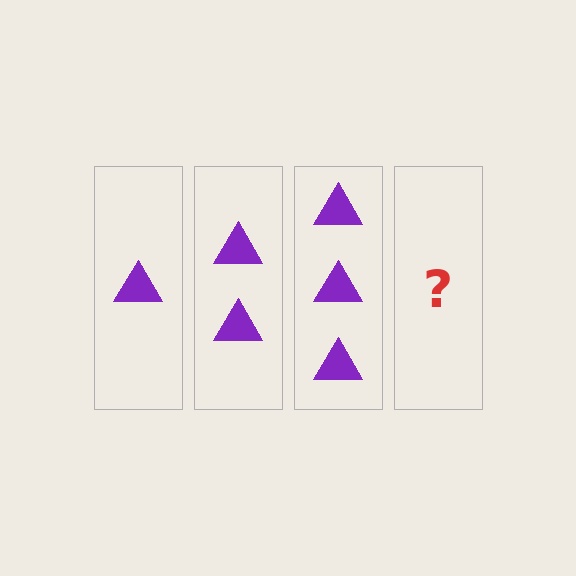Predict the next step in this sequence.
The next step is 4 triangles.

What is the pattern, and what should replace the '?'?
The pattern is that each step adds one more triangle. The '?' should be 4 triangles.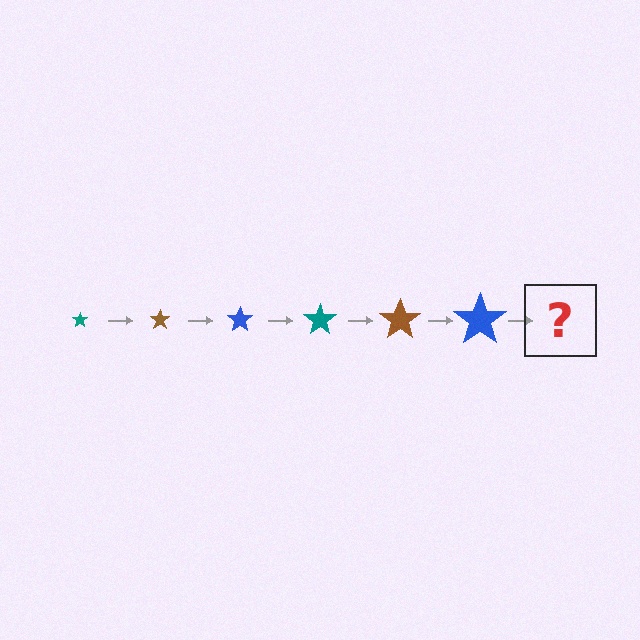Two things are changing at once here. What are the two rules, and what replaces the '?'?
The two rules are that the star grows larger each step and the color cycles through teal, brown, and blue. The '?' should be a teal star, larger than the previous one.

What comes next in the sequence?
The next element should be a teal star, larger than the previous one.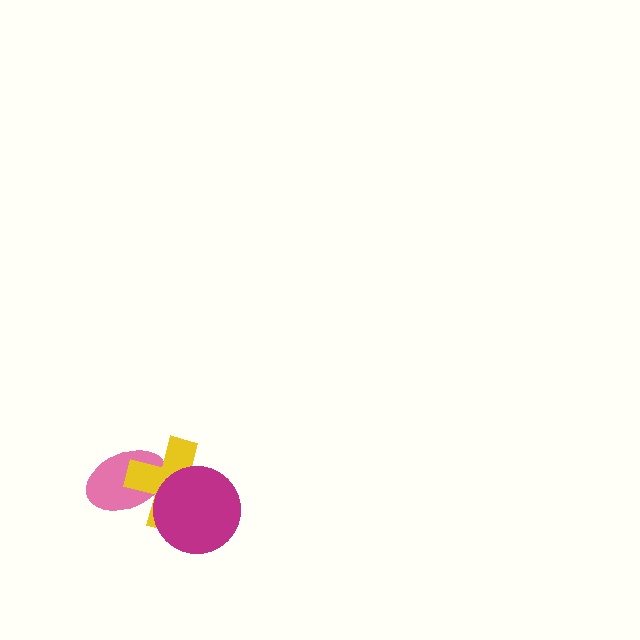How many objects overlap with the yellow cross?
2 objects overlap with the yellow cross.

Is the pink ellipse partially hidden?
Yes, it is partially covered by another shape.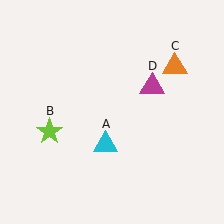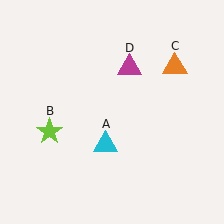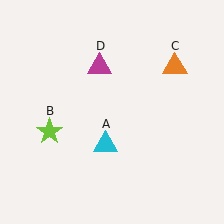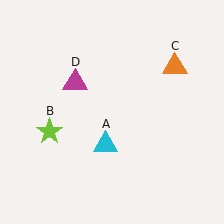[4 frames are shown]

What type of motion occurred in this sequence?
The magenta triangle (object D) rotated counterclockwise around the center of the scene.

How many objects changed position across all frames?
1 object changed position: magenta triangle (object D).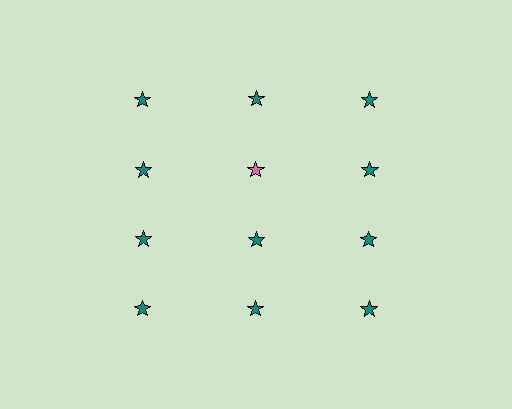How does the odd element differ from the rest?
It has a different color: pink instead of teal.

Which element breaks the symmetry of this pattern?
The pink star in the second row, second from left column breaks the symmetry. All other shapes are teal stars.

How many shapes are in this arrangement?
There are 12 shapes arranged in a grid pattern.